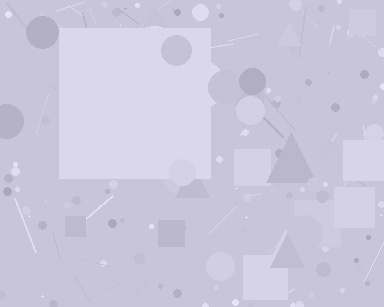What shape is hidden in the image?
A square is hidden in the image.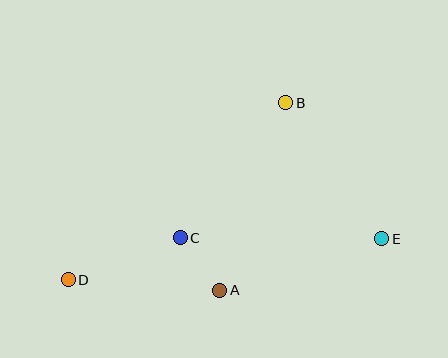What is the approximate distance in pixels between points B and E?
The distance between B and E is approximately 166 pixels.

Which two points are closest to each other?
Points A and C are closest to each other.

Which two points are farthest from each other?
Points D and E are farthest from each other.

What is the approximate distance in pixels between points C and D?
The distance between C and D is approximately 120 pixels.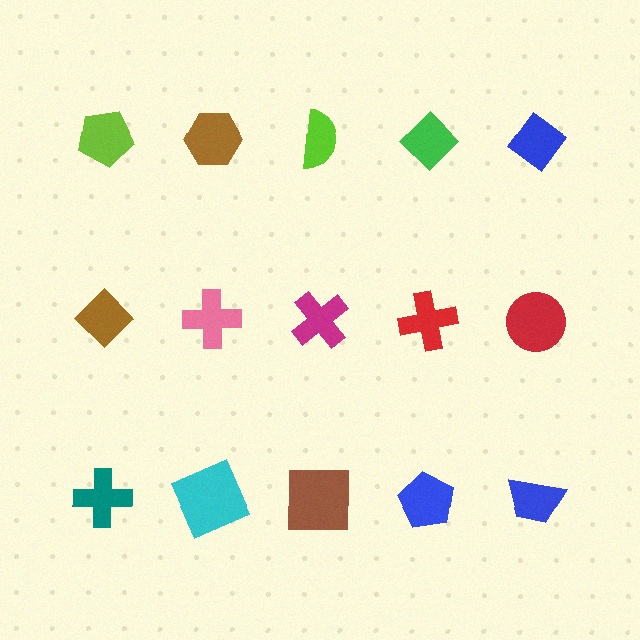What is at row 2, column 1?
A brown diamond.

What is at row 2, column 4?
A red cross.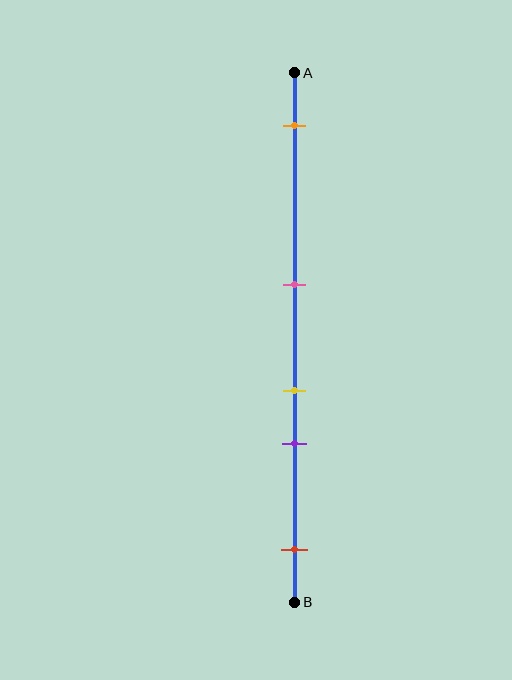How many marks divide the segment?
There are 5 marks dividing the segment.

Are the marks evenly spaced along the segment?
No, the marks are not evenly spaced.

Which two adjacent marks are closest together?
The yellow and purple marks are the closest adjacent pair.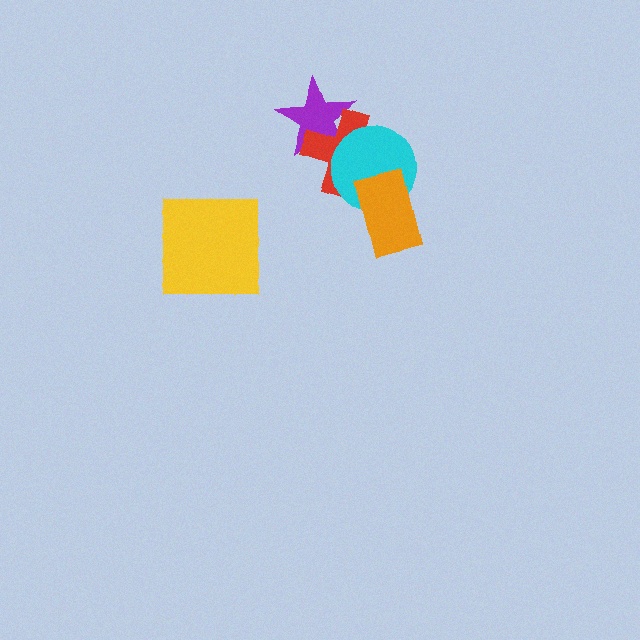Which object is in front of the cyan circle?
The orange rectangle is in front of the cyan circle.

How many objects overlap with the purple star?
2 objects overlap with the purple star.